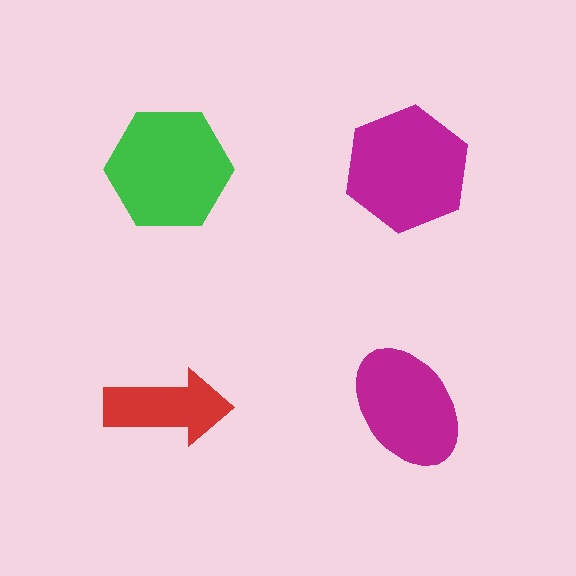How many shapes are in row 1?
2 shapes.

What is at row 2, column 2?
A magenta ellipse.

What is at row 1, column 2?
A magenta hexagon.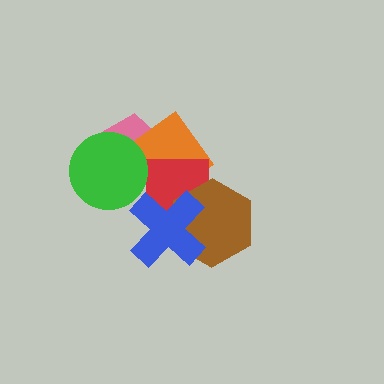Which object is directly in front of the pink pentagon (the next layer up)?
The orange diamond is directly in front of the pink pentagon.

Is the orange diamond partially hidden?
Yes, it is partially covered by another shape.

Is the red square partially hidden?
Yes, it is partially covered by another shape.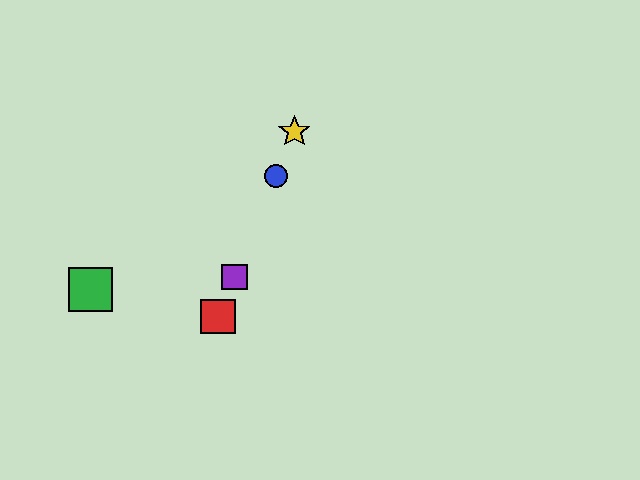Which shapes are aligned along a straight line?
The red square, the blue circle, the yellow star, the purple square are aligned along a straight line.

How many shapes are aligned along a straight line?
4 shapes (the red square, the blue circle, the yellow star, the purple square) are aligned along a straight line.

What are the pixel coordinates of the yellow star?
The yellow star is at (294, 132).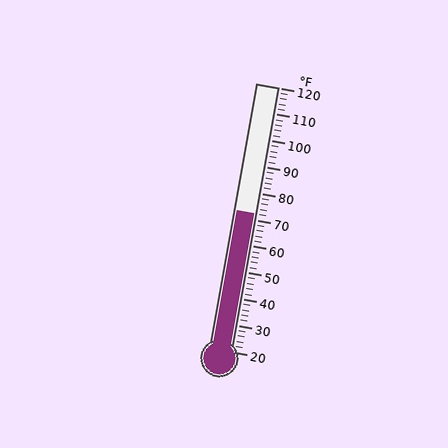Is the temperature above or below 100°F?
The temperature is below 100°F.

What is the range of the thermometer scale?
The thermometer scale ranges from 20°F to 120°F.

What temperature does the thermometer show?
The thermometer shows approximately 72°F.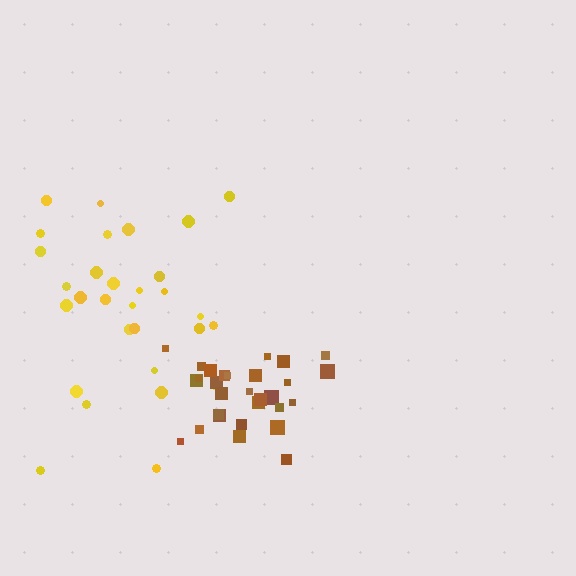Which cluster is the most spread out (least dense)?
Yellow.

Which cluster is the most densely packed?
Brown.